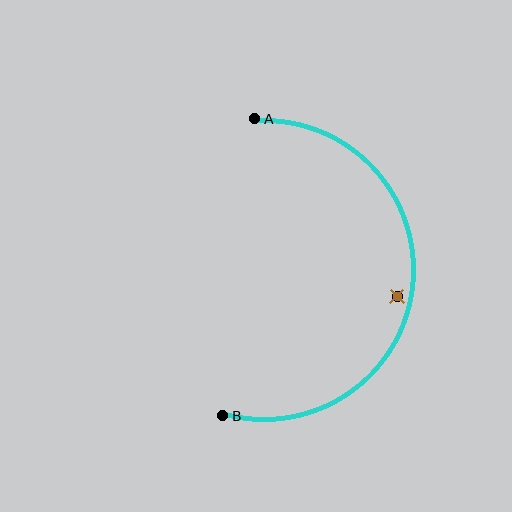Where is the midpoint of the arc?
The arc midpoint is the point on the curve farthest from the straight line joining A and B. It sits to the right of that line.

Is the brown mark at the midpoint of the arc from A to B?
No — the brown mark does not lie on the arc at all. It sits slightly inside the curve.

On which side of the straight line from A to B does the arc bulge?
The arc bulges to the right of the straight line connecting A and B.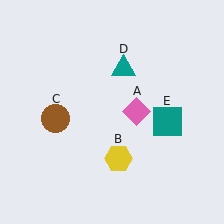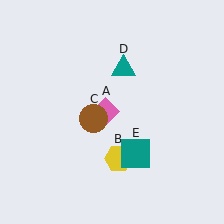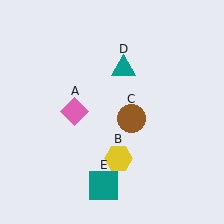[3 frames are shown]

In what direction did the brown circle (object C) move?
The brown circle (object C) moved right.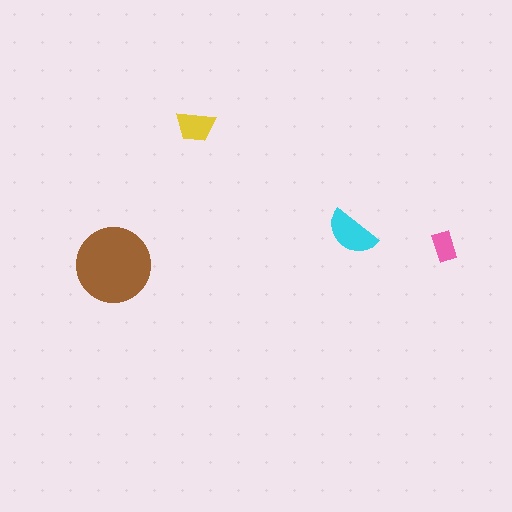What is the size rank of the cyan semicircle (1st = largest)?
2nd.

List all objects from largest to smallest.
The brown circle, the cyan semicircle, the yellow trapezoid, the pink rectangle.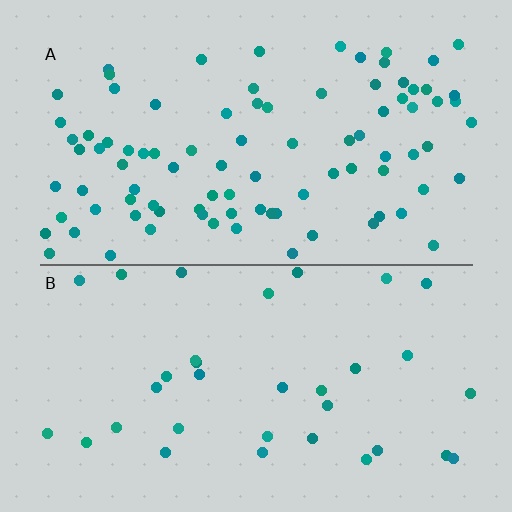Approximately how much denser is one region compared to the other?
Approximately 2.7× — region A over region B.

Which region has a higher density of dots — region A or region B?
A (the top).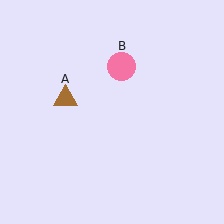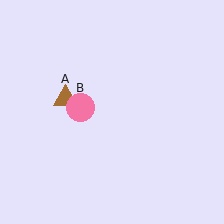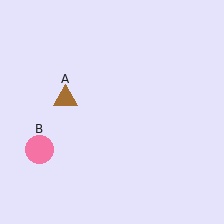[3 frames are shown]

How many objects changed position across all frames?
1 object changed position: pink circle (object B).